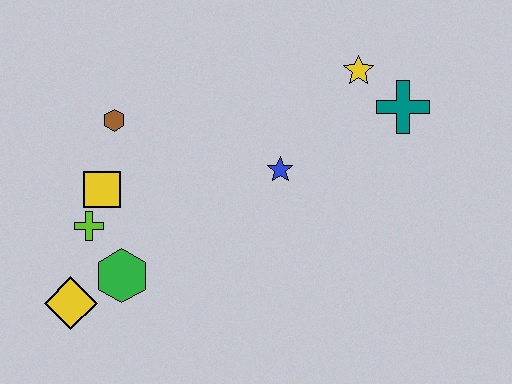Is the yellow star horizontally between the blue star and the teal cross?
Yes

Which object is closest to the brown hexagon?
The yellow square is closest to the brown hexagon.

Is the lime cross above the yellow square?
No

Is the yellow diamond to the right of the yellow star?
No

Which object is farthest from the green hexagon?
The teal cross is farthest from the green hexagon.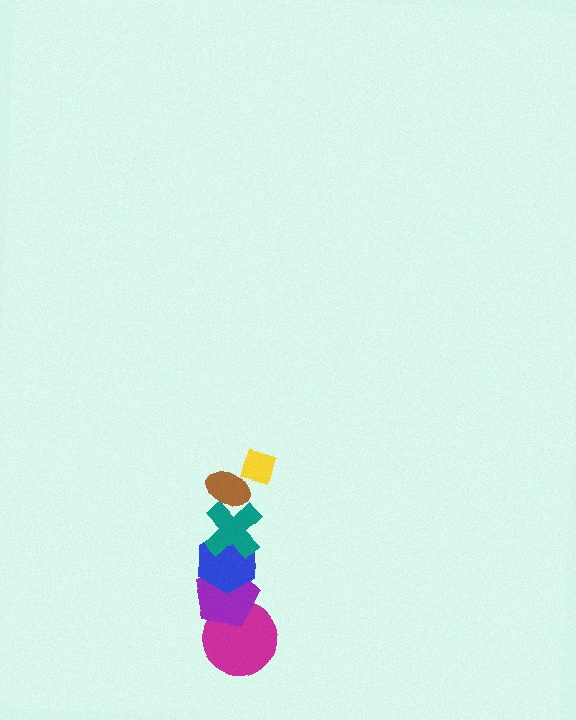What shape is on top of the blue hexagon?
The teal cross is on top of the blue hexagon.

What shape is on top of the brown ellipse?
The yellow diamond is on top of the brown ellipse.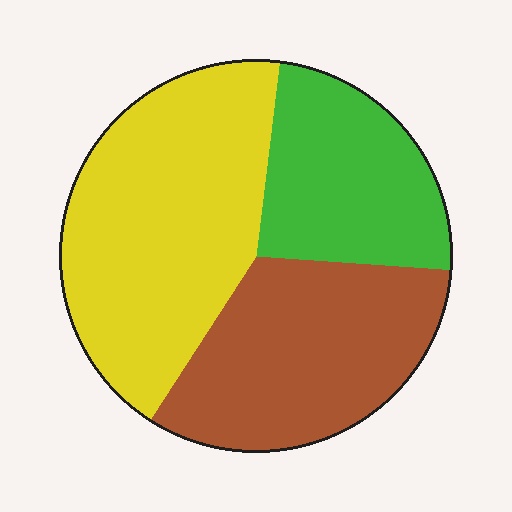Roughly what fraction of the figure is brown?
Brown covers 33% of the figure.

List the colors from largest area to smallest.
From largest to smallest: yellow, brown, green.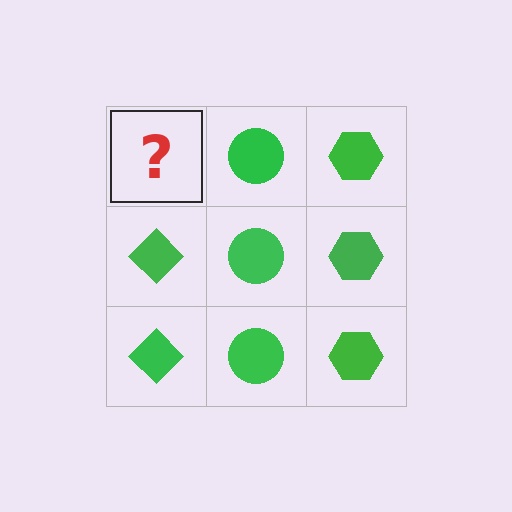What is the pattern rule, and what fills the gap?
The rule is that each column has a consistent shape. The gap should be filled with a green diamond.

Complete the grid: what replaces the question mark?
The question mark should be replaced with a green diamond.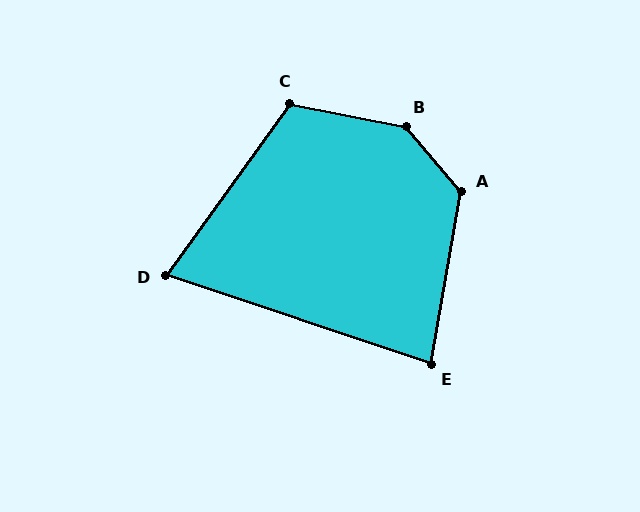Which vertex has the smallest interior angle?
D, at approximately 73 degrees.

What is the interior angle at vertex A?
Approximately 130 degrees (obtuse).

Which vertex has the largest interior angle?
B, at approximately 142 degrees.